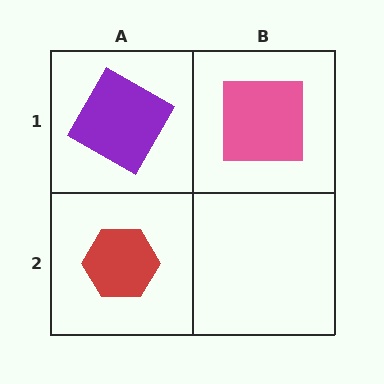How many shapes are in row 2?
1 shape.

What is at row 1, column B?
A pink square.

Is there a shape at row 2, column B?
No, that cell is empty.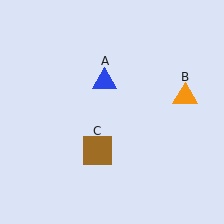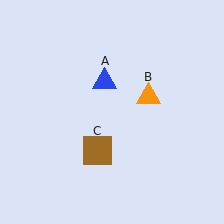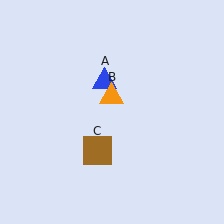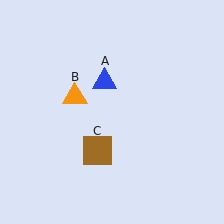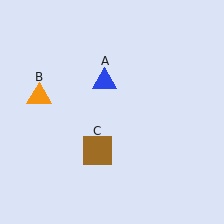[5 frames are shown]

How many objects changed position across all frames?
1 object changed position: orange triangle (object B).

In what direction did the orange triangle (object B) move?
The orange triangle (object B) moved left.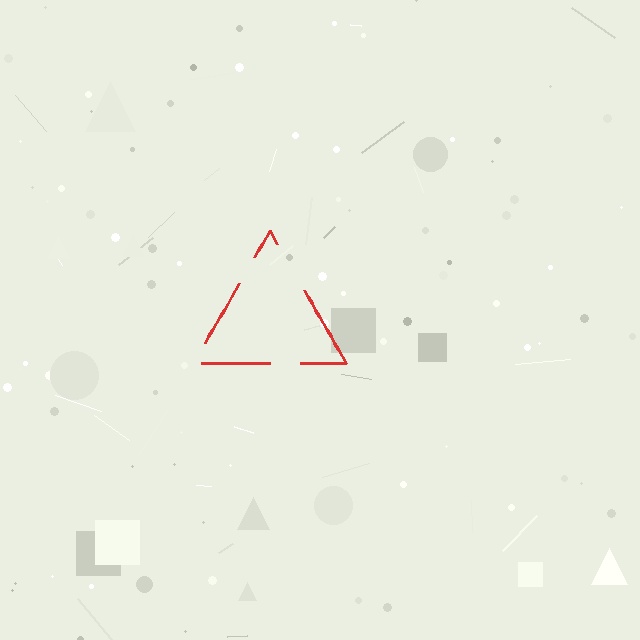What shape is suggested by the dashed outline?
The dashed outline suggests a triangle.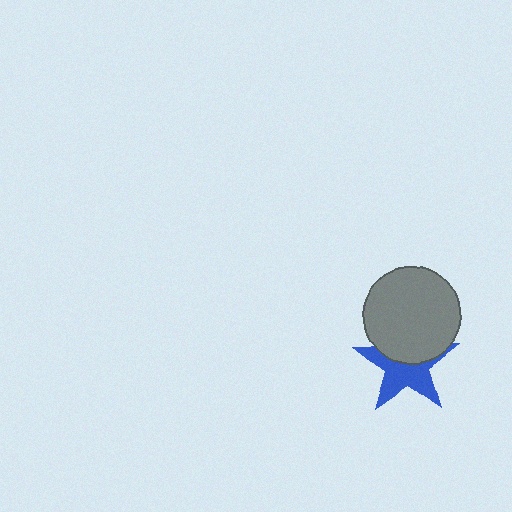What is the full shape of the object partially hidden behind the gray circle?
The partially hidden object is a blue star.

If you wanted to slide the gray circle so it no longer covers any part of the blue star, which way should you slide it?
Slide it up — that is the most direct way to separate the two shapes.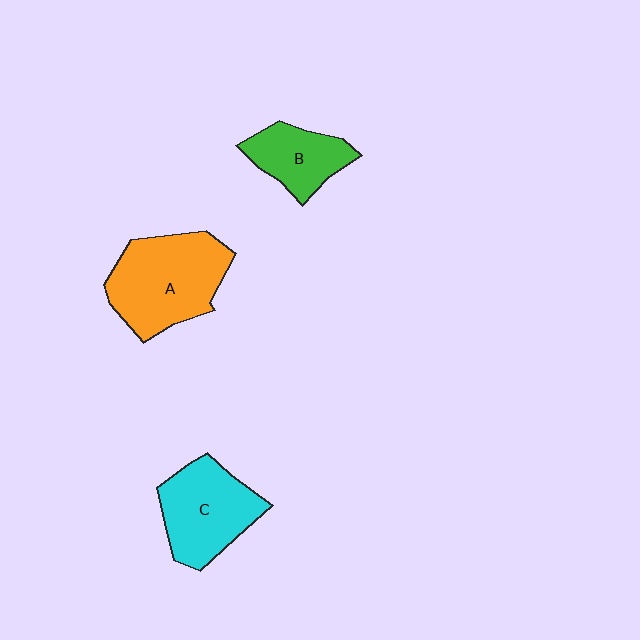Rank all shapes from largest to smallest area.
From largest to smallest: A (orange), C (cyan), B (green).